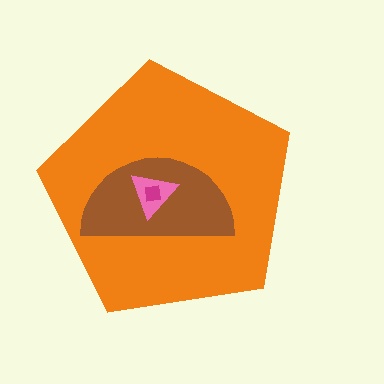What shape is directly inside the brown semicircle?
The pink triangle.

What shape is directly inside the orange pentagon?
The brown semicircle.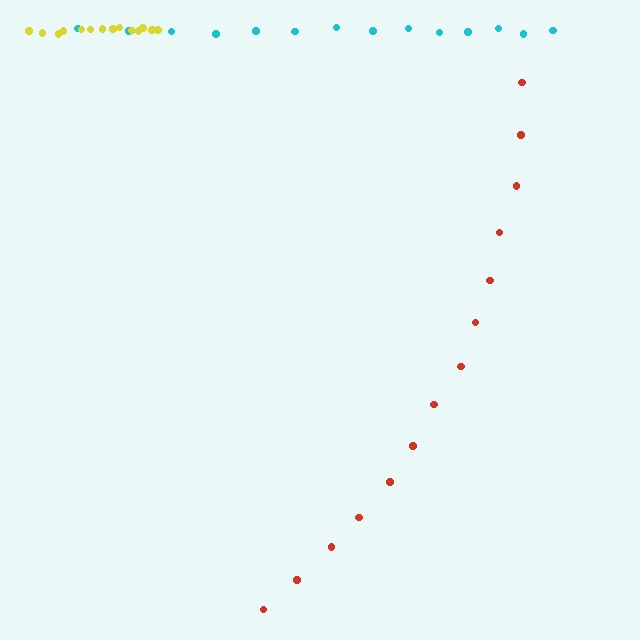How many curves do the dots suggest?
There are 3 distinct paths.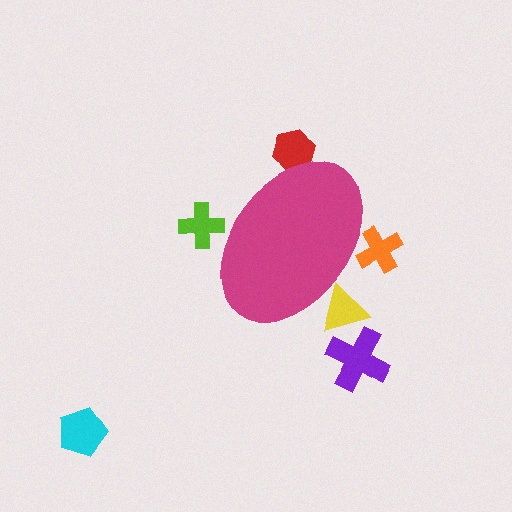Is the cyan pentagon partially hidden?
No, the cyan pentagon is fully visible.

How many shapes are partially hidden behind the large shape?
4 shapes are partially hidden.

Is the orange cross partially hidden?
Yes, the orange cross is partially hidden behind the magenta ellipse.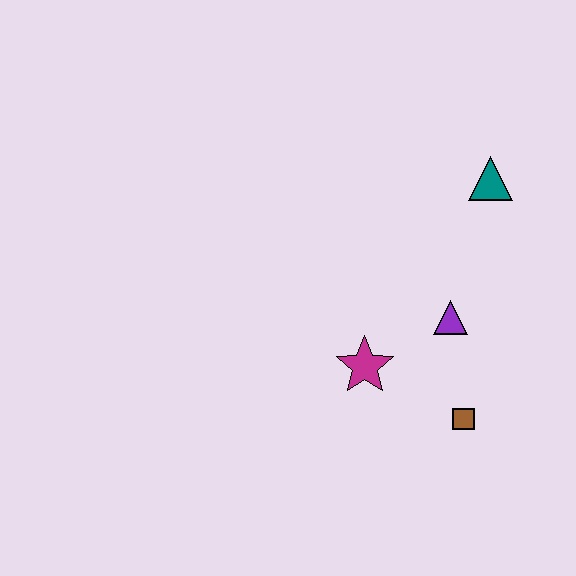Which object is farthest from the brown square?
The teal triangle is farthest from the brown square.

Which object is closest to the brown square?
The purple triangle is closest to the brown square.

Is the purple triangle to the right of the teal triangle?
No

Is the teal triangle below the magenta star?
No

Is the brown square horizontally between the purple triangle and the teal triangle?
Yes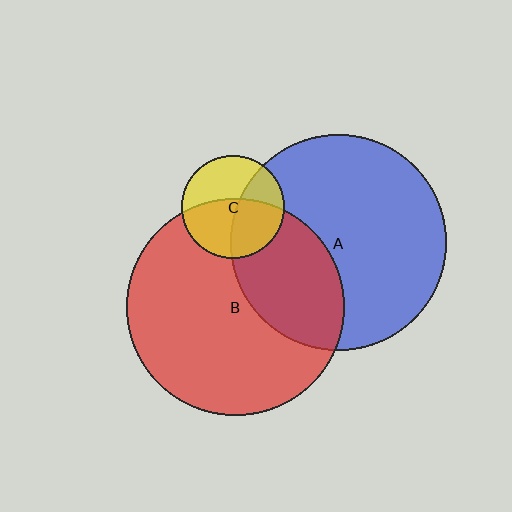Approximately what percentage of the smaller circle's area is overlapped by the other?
Approximately 35%.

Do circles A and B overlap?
Yes.